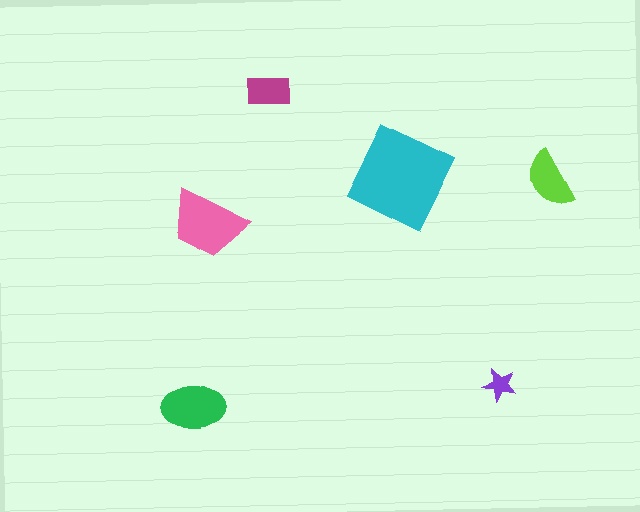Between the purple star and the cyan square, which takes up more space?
The cyan square.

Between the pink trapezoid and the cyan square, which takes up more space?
The cyan square.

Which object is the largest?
The cyan square.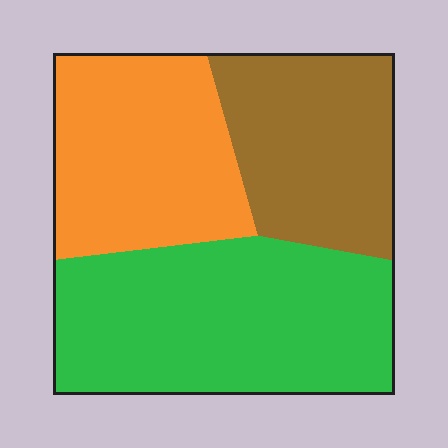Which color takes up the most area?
Green, at roughly 45%.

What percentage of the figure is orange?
Orange covers 30% of the figure.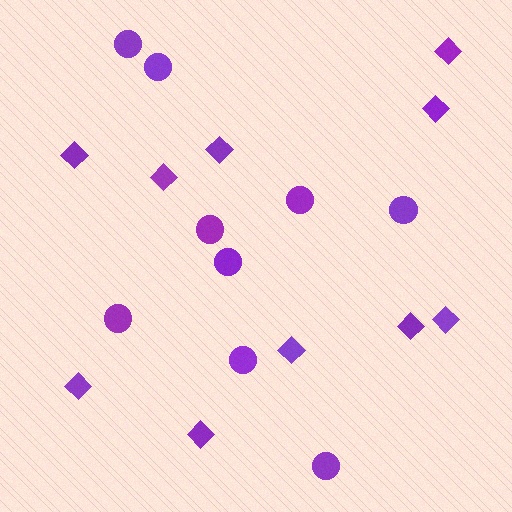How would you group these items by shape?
There are 2 groups: one group of circles (9) and one group of diamonds (10).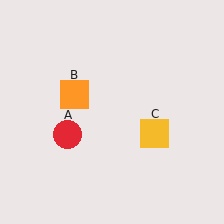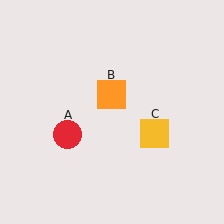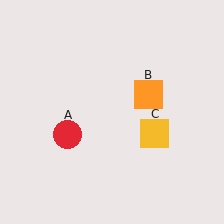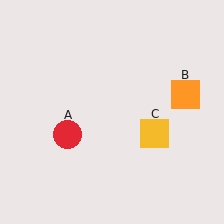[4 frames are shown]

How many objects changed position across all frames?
1 object changed position: orange square (object B).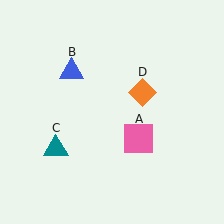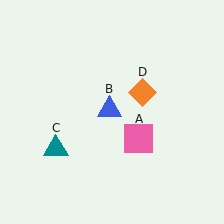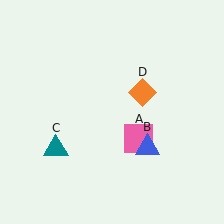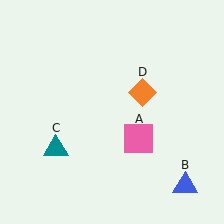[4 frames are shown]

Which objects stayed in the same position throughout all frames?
Pink square (object A) and teal triangle (object C) and orange diamond (object D) remained stationary.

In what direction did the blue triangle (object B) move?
The blue triangle (object B) moved down and to the right.